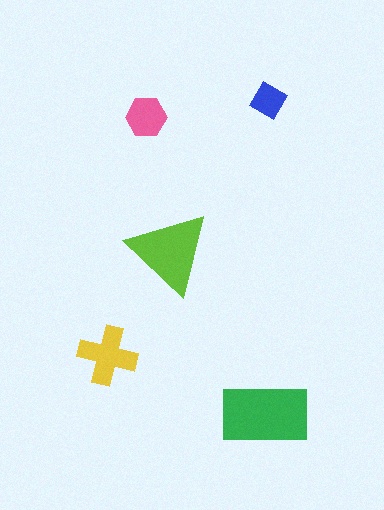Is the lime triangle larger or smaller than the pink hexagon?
Larger.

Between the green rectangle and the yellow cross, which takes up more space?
The green rectangle.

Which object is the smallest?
The blue diamond.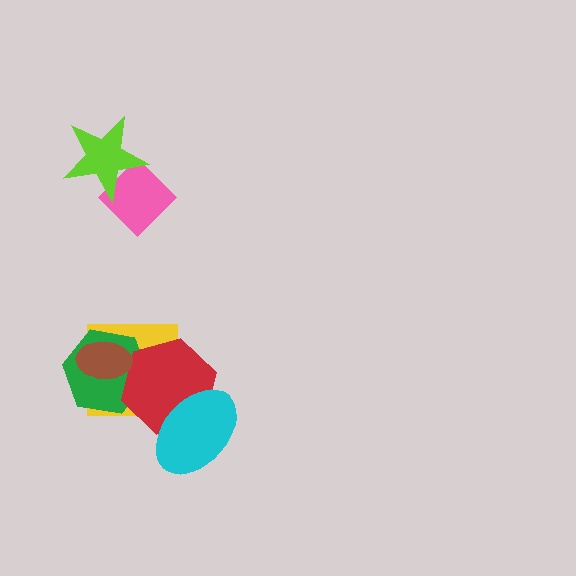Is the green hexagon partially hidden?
Yes, it is partially covered by another shape.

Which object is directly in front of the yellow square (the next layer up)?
The green hexagon is directly in front of the yellow square.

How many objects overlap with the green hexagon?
3 objects overlap with the green hexagon.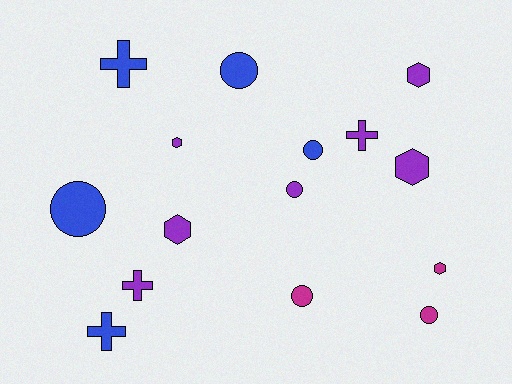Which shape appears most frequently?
Circle, with 6 objects.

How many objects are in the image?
There are 15 objects.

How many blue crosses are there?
There are 2 blue crosses.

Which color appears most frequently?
Purple, with 7 objects.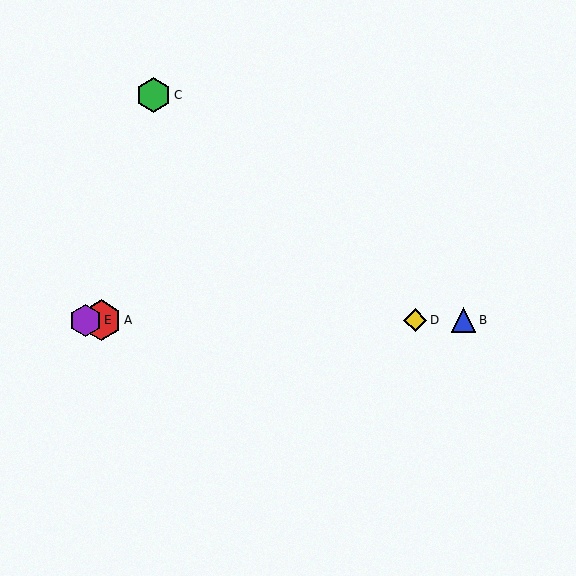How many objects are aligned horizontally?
4 objects (A, B, D, E) are aligned horizontally.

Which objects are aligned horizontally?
Objects A, B, D, E are aligned horizontally.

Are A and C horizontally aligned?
No, A is at y≈320 and C is at y≈95.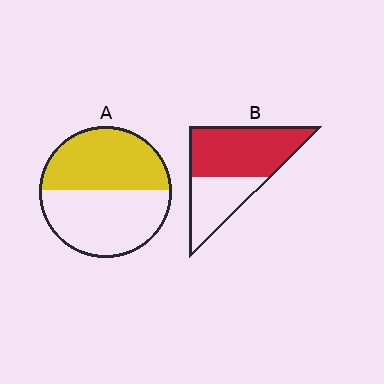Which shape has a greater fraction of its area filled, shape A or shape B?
Shape B.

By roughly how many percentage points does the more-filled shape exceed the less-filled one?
By roughly 15 percentage points (B over A).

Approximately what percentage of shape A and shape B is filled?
A is approximately 50% and B is approximately 60%.